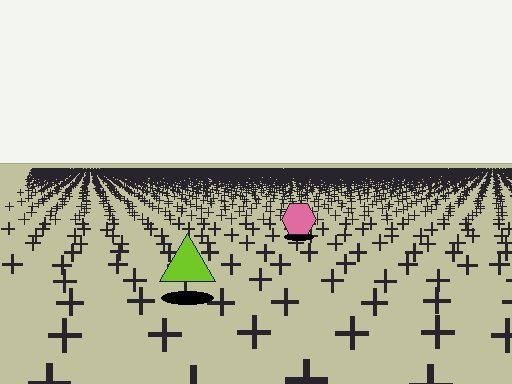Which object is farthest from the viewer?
The pink hexagon is farthest from the viewer. It appears smaller and the ground texture around it is denser.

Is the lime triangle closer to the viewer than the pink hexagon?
Yes. The lime triangle is closer — you can tell from the texture gradient: the ground texture is coarser near it.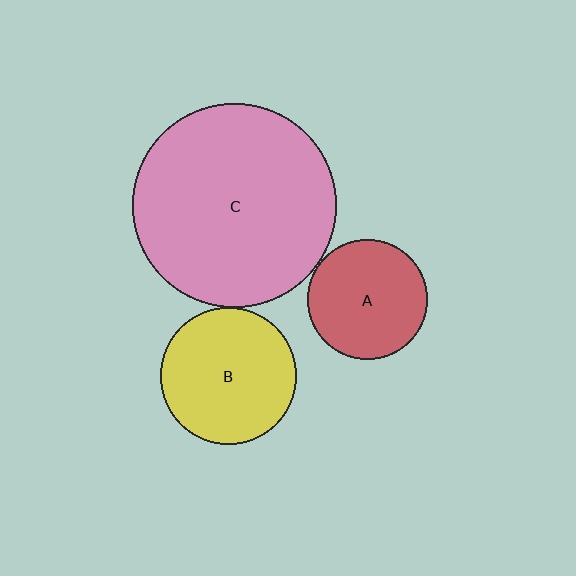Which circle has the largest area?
Circle C (pink).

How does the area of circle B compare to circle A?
Approximately 1.3 times.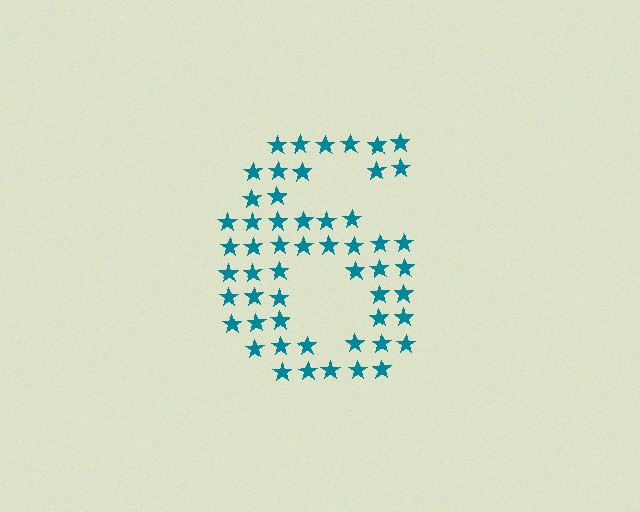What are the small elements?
The small elements are stars.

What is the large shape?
The large shape is the digit 6.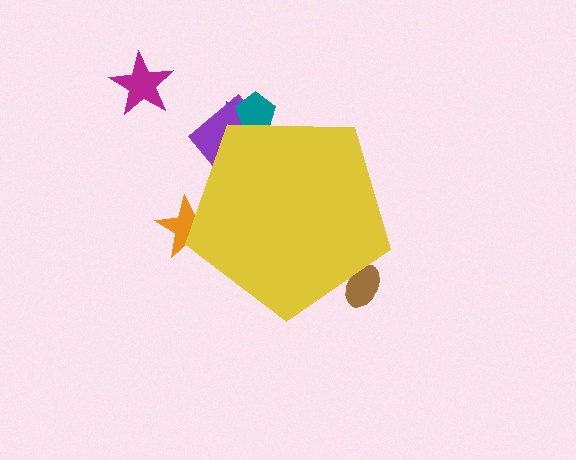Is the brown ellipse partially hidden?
Yes, the brown ellipse is partially hidden behind the yellow pentagon.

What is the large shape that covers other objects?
A yellow pentagon.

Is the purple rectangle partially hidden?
Yes, the purple rectangle is partially hidden behind the yellow pentagon.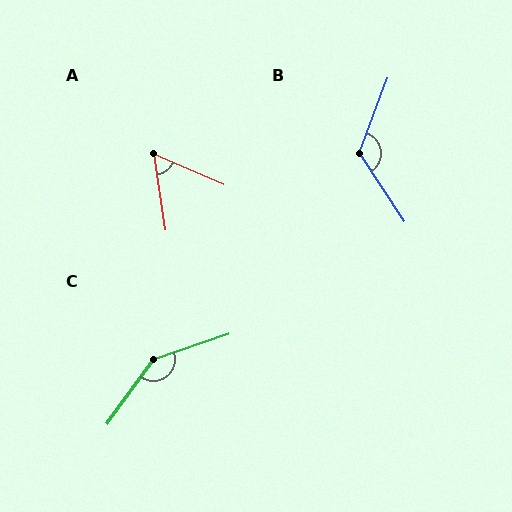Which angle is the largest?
C, at approximately 144 degrees.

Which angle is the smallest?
A, at approximately 59 degrees.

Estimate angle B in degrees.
Approximately 126 degrees.